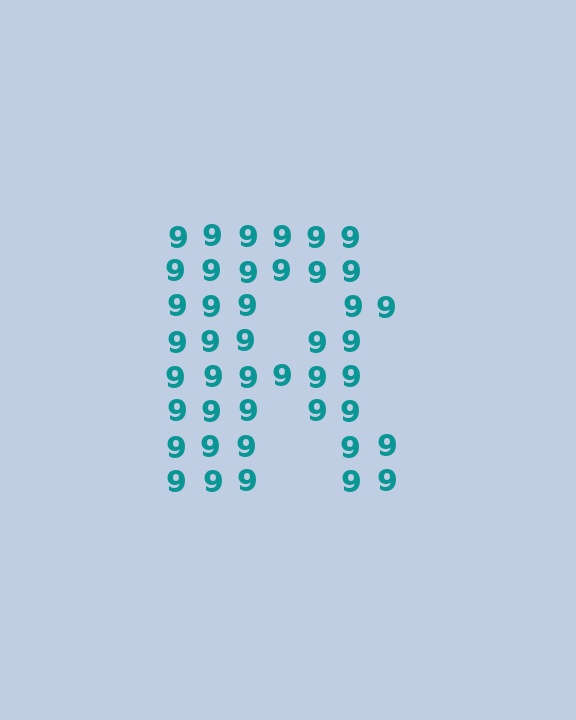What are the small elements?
The small elements are digit 9's.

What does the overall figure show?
The overall figure shows the letter R.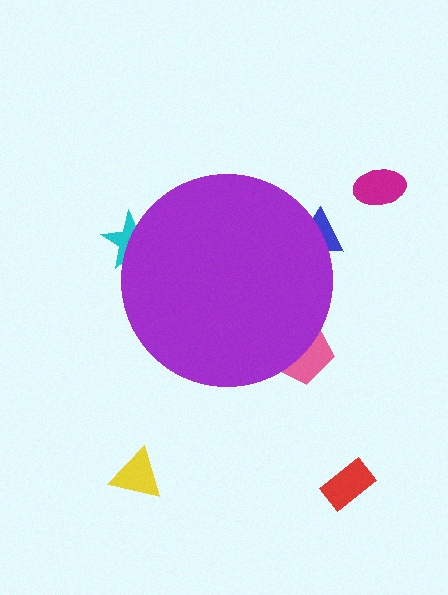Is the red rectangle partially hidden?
No, the red rectangle is fully visible.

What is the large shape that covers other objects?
A purple circle.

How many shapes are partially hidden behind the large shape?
3 shapes are partially hidden.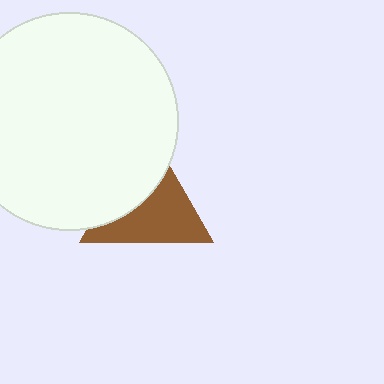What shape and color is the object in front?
The object in front is a white circle.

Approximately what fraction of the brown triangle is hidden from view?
Roughly 42% of the brown triangle is hidden behind the white circle.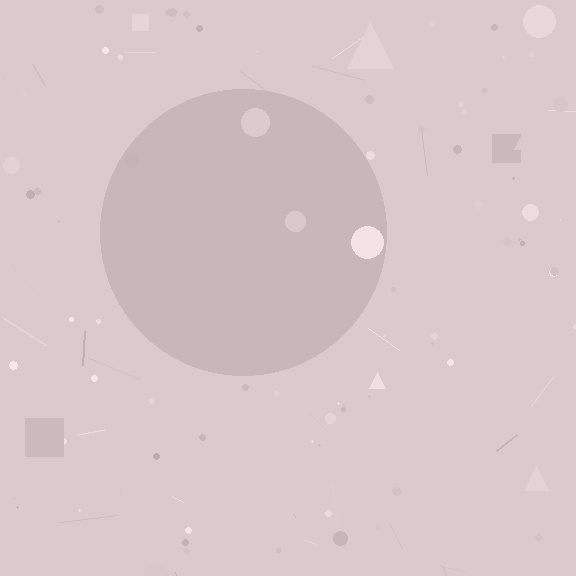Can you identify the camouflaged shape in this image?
The camouflaged shape is a circle.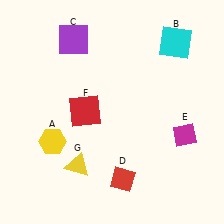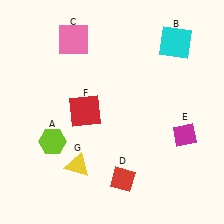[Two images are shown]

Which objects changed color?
A changed from yellow to lime. C changed from purple to pink.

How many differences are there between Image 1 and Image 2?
There are 2 differences between the two images.